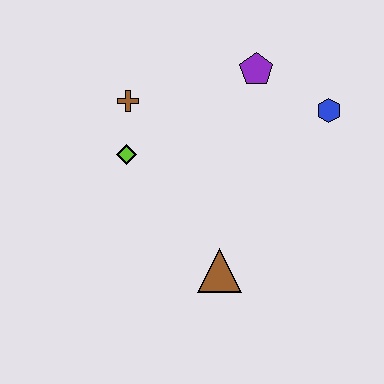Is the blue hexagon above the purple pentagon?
No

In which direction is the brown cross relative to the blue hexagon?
The brown cross is to the left of the blue hexagon.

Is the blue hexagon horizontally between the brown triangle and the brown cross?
No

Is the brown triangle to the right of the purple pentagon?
No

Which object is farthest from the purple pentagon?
The brown triangle is farthest from the purple pentagon.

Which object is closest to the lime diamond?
The brown cross is closest to the lime diamond.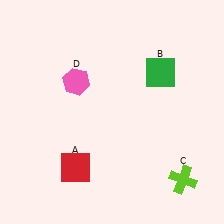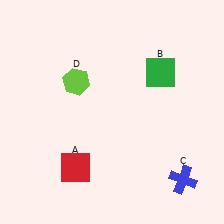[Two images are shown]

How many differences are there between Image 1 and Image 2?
There are 2 differences between the two images.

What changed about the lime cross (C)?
In Image 1, C is lime. In Image 2, it changed to blue.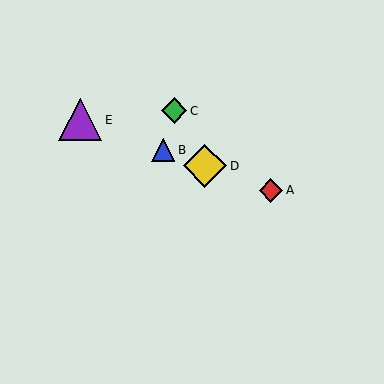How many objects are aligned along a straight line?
4 objects (A, B, D, E) are aligned along a straight line.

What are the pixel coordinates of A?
Object A is at (271, 190).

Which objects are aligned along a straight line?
Objects A, B, D, E are aligned along a straight line.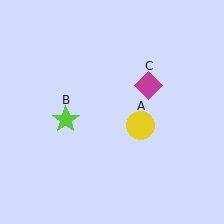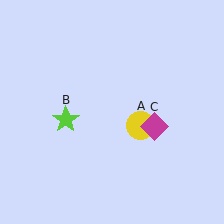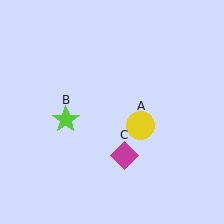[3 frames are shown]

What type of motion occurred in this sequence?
The magenta diamond (object C) rotated clockwise around the center of the scene.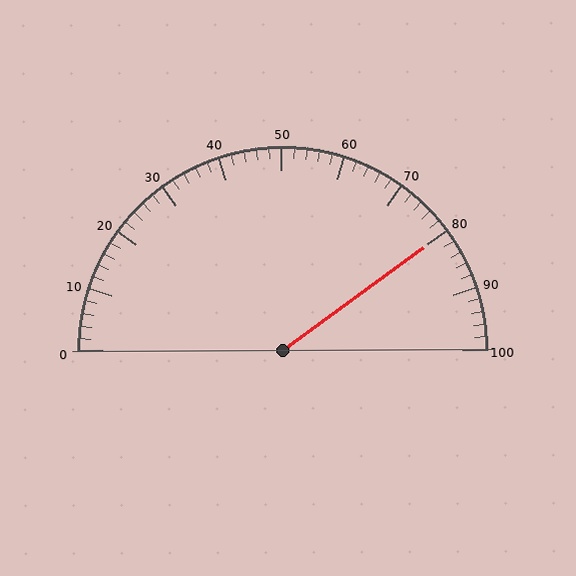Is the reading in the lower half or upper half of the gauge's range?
The reading is in the upper half of the range (0 to 100).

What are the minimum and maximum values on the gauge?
The gauge ranges from 0 to 100.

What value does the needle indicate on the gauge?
The needle indicates approximately 80.